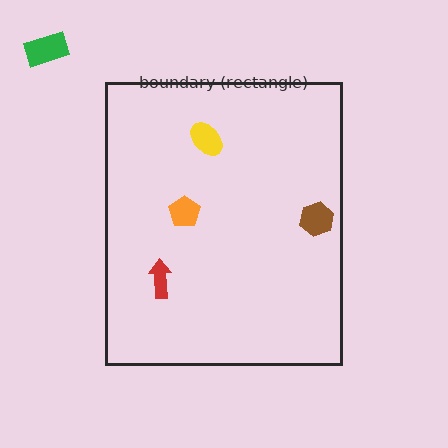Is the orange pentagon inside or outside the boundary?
Inside.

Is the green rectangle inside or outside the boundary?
Outside.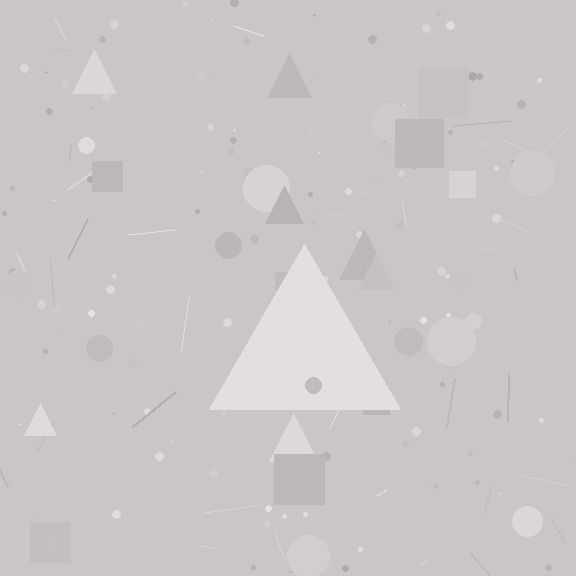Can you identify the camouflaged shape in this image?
The camouflaged shape is a triangle.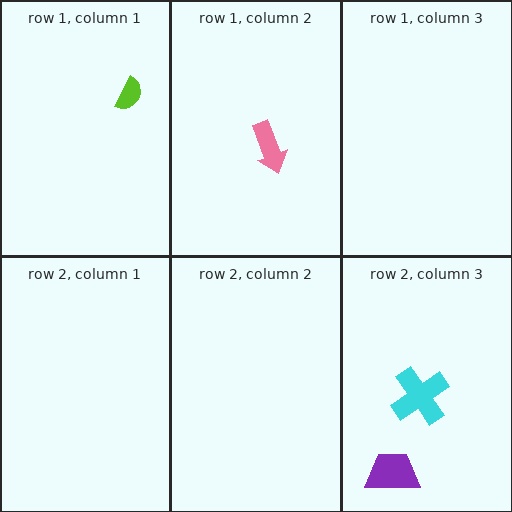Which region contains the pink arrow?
The row 1, column 2 region.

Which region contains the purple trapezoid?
The row 2, column 3 region.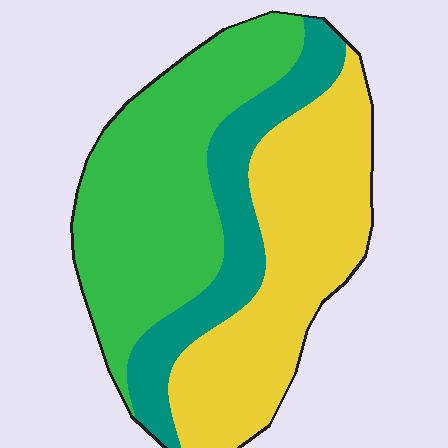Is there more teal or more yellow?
Yellow.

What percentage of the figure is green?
Green covers 41% of the figure.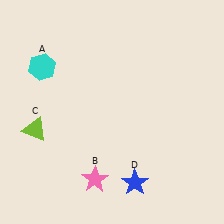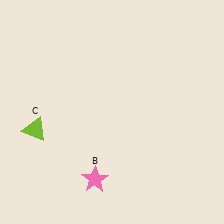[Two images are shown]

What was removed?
The blue star (D), the cyan hexagon (A) were removed in Image 2.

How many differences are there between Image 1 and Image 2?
There are 2 differences between the two images.